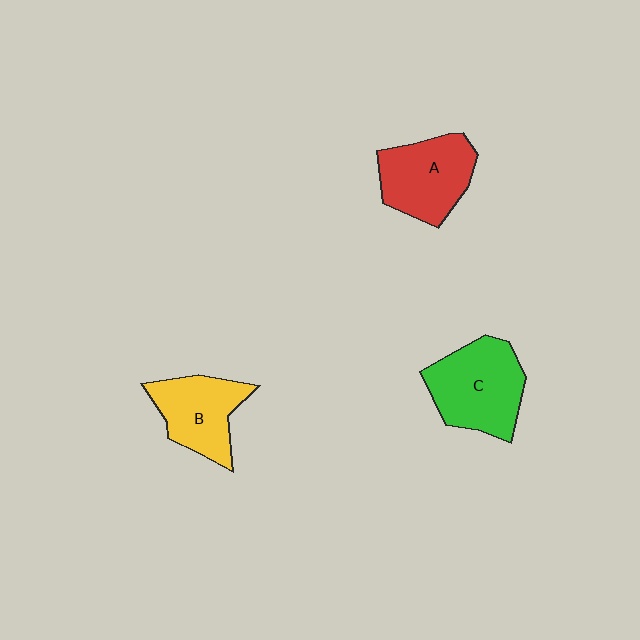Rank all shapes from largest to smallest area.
From largest to smallest: C (green), A (red), B (yellow).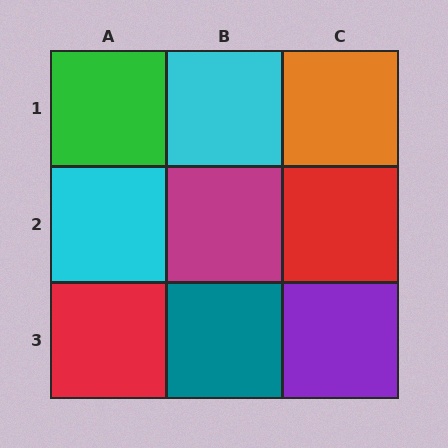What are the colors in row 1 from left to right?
Green, cyan, orange.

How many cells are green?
1 cell is green.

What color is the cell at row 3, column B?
Teal.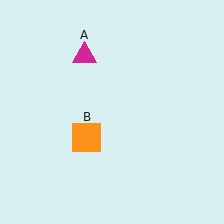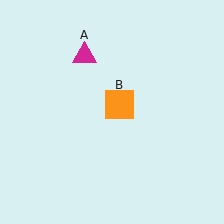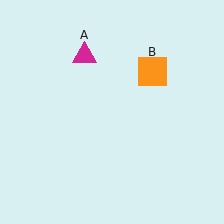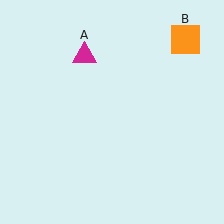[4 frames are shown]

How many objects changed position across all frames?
1 object changed position: orange square (object B).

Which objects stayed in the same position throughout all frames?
Magenta triangle (object A) remained stationary.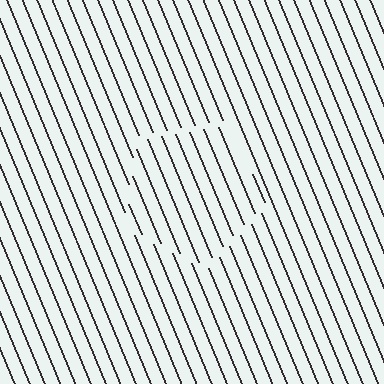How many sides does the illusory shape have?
5 sides — the line-ends trace a pentagon.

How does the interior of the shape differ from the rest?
The interior of the shape contains the same grating, shifted by half a period — the contour is defined by the phase discontinuity where line-ends from the inner and outer gratings abut.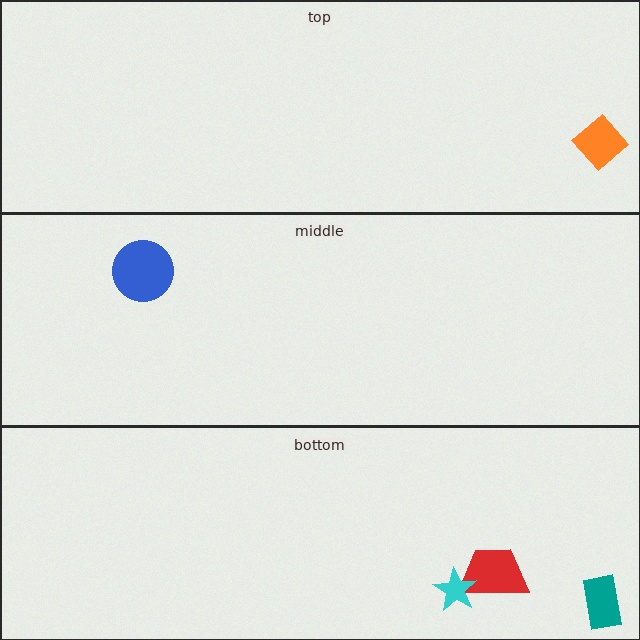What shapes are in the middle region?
The blue circle.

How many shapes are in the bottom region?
3.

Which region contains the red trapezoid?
The bottom region.